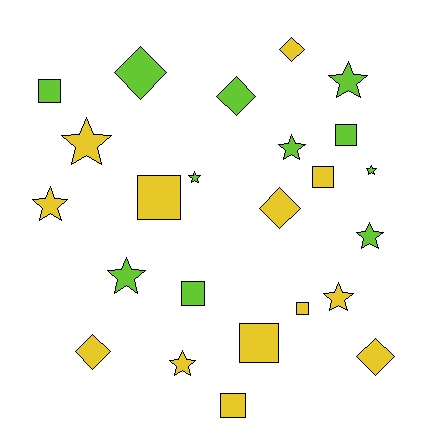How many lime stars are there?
There are 6 lime stars.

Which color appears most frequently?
Yellow, with 13 objects.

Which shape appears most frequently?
Star, with 10 objects.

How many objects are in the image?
There are 24 objects.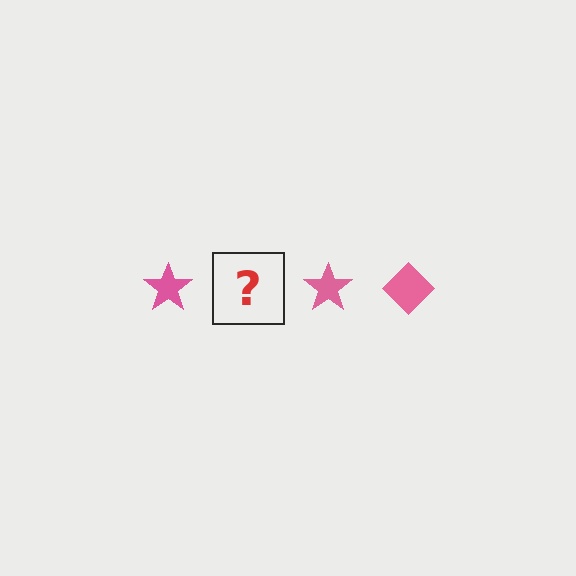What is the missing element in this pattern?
The missing element is a pink diamond.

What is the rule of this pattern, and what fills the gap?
The rule is that the pattern cycles through star, diamond shapes in pink. The gap should be filled with a pink diamond.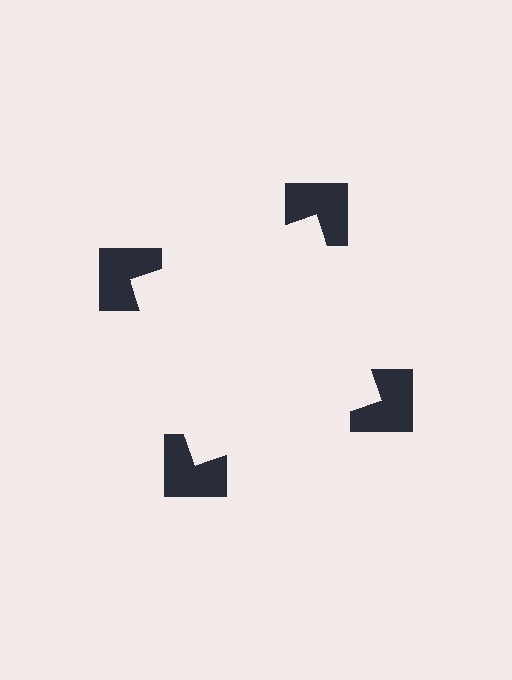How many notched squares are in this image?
There are 4 — one at each vertex of the illusory square.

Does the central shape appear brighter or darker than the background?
It typically appears slightly brighter than the background, even though no actual brightness change is drawn.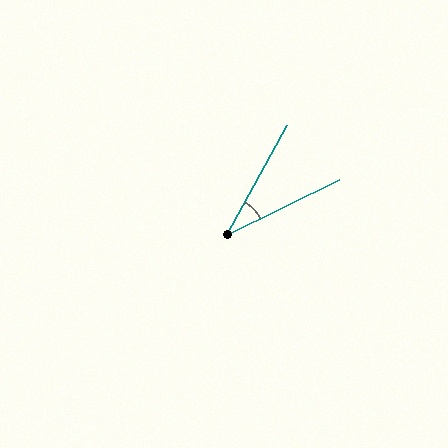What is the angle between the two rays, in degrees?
Approximately 35 degrees.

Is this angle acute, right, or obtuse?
It is acute.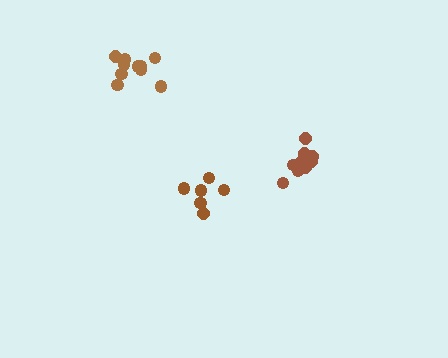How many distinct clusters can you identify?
There are 3 distinct clusters.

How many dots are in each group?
Group 1: 6 dots, Group 2: 10 dots, Group 3: 11 dots (27 total).